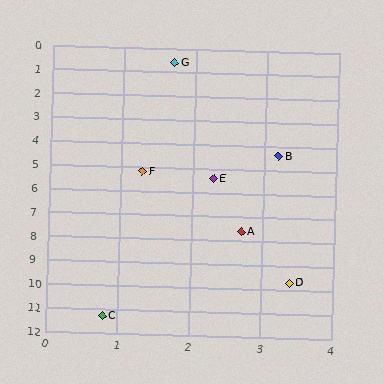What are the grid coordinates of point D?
Point D is at approximately (3.4, 9.7).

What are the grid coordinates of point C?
Point C is at approximately (0.8, 11.3).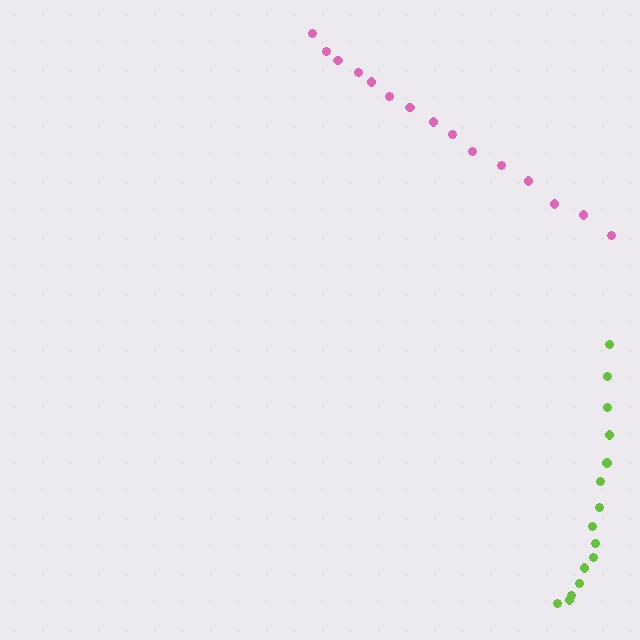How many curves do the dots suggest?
There are 2 distinct paths.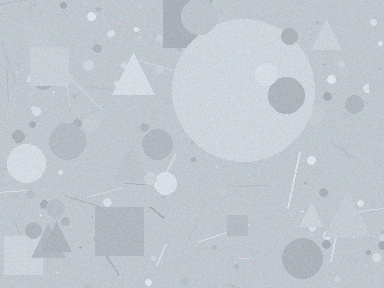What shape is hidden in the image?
A circle is hidden in the image.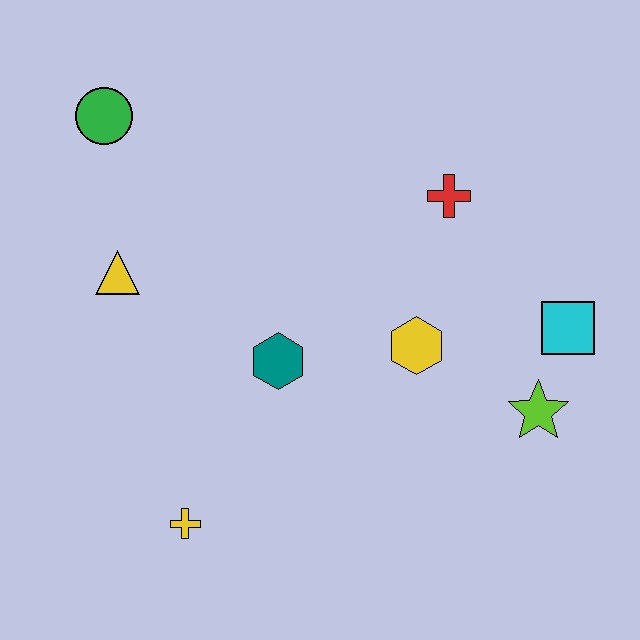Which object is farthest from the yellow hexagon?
The green circle is farthest from the yellow hexagon.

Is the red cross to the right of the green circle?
Yes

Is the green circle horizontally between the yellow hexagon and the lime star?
No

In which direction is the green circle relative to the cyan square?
The green circle is to the left of the cyan square.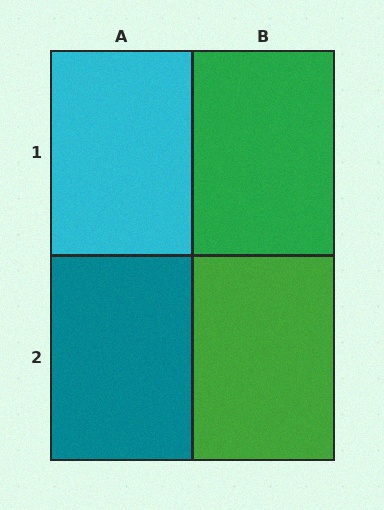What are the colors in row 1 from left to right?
Cyan, green.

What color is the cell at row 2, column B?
Green.